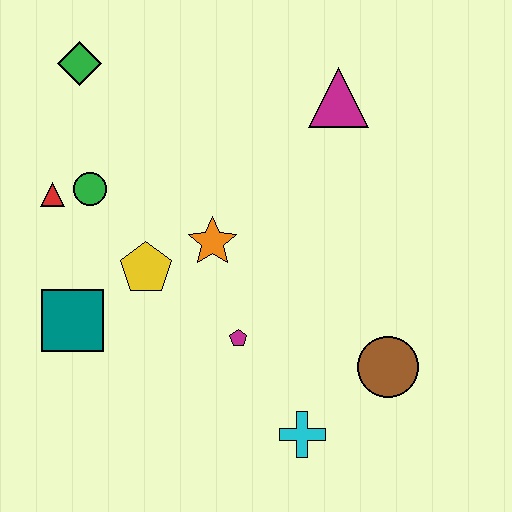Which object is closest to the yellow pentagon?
The orange star is closest to the yellow pentagon.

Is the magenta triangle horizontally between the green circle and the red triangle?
No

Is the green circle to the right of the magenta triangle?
No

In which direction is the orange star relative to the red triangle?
The orange star is to the right of the red triangle.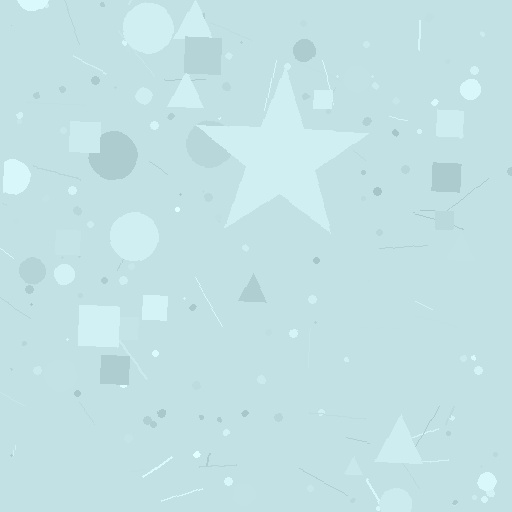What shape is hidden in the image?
A star is hidden in the image.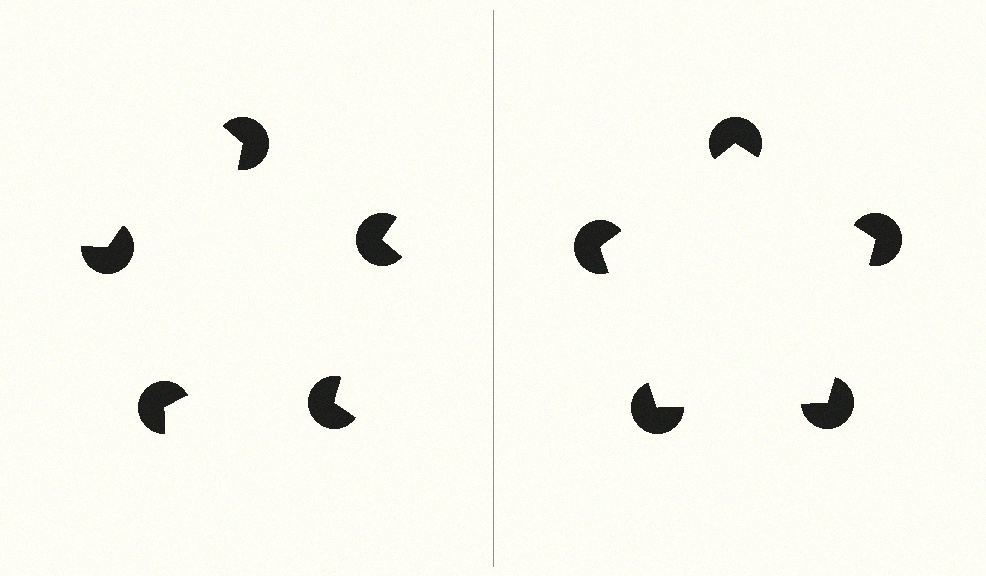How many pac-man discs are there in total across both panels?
10 — 5 on each side.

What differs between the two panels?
The pac-man discs are positioned identically on both sides; only the wedge orientations differ. On the right they align to a pentagon; on the left they are misaligned.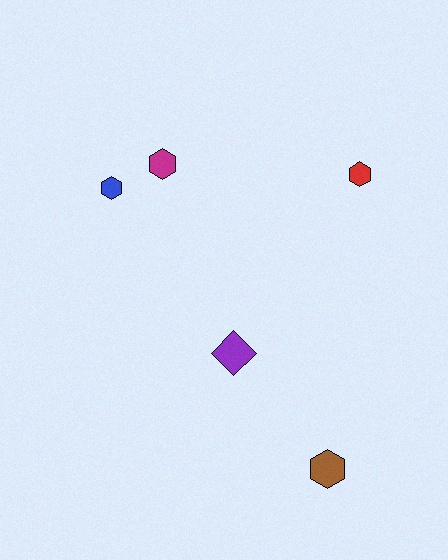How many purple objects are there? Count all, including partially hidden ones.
There is 1 purple object.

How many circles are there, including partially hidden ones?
There are no circles.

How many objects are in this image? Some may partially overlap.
There are 5 objects.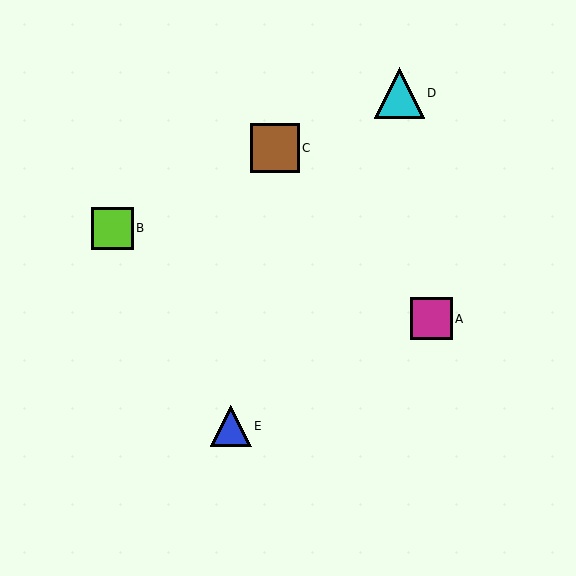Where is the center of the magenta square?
The center of the magenta square is at (431, 319).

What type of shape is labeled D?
Shape D is a cyan triangle.